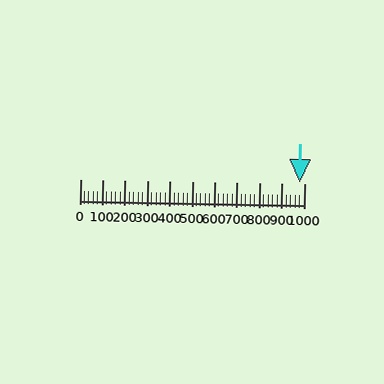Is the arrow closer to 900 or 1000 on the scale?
The arrow is closer to 1000.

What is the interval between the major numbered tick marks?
The major tick marks are spaced 100 units apart.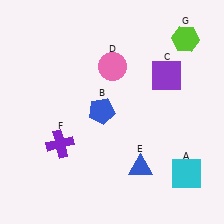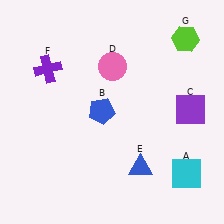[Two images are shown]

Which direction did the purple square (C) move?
The purple square (C) moved down.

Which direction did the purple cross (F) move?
The purple cross (F) moved up.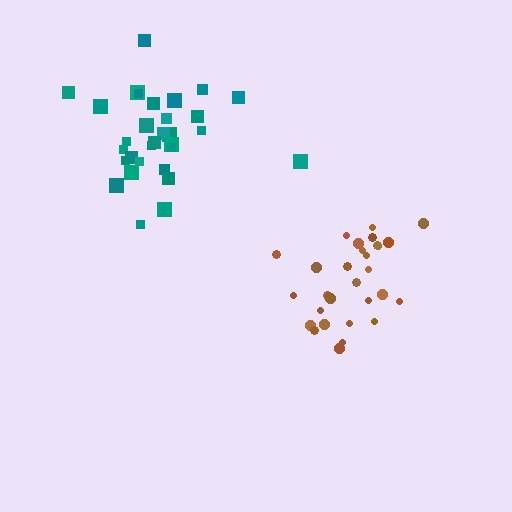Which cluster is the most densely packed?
Brown.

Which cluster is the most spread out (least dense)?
Teal.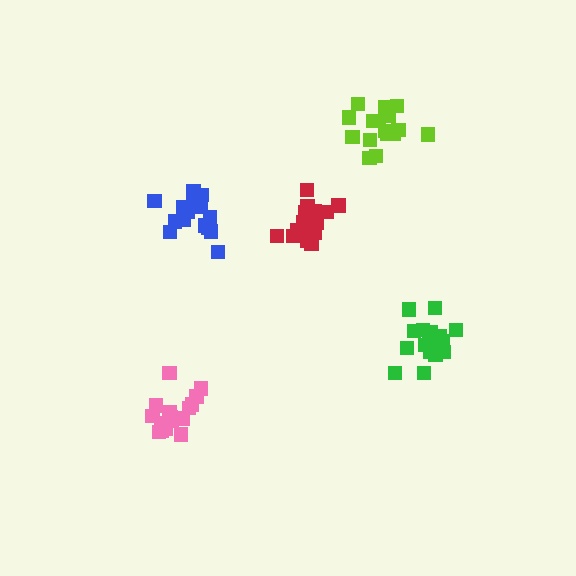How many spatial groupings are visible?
There are 5 spatial groupings.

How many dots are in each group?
Group 1: 19 dots, Group 2: 16 dots, Group 3: 17 dots, Group 4: 18 dots, Group 5: 18 dots (88 total).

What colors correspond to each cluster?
The clusters are colored: green, blue, red, pink, lime.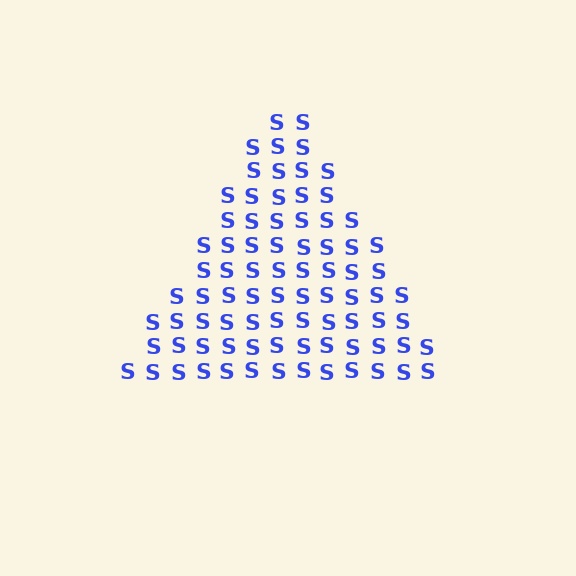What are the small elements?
The small elements are letter S's.